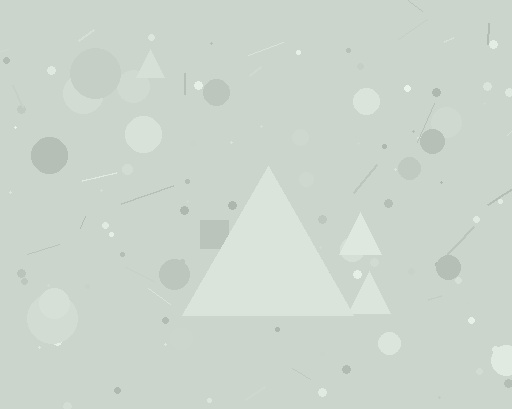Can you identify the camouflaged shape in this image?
The camouflaged shape is a triangle.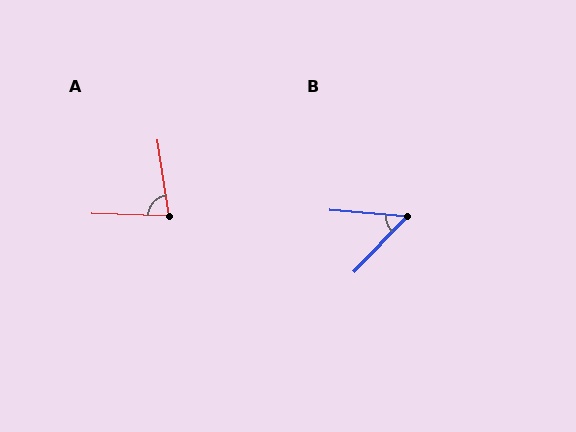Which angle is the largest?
A, at approximately 80 degrees.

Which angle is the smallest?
B, at approximately 51 degrees.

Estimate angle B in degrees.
Approximately 51 degrees.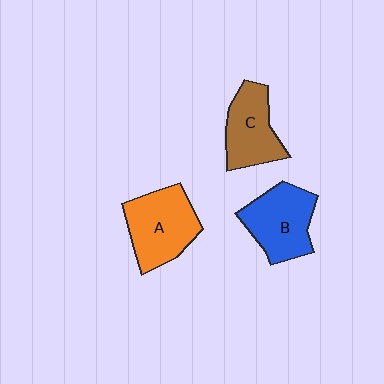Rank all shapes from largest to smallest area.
From largest to smallest: A (orange), B (blue), C (brown).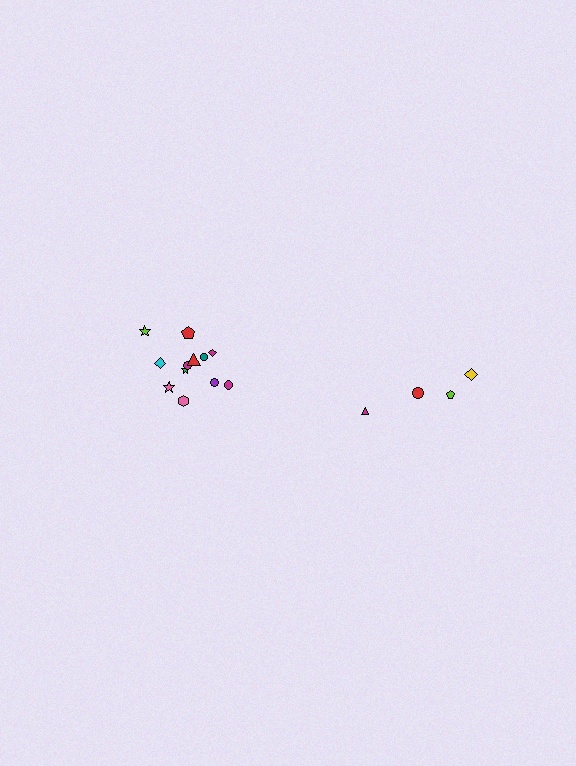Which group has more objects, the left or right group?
The left group.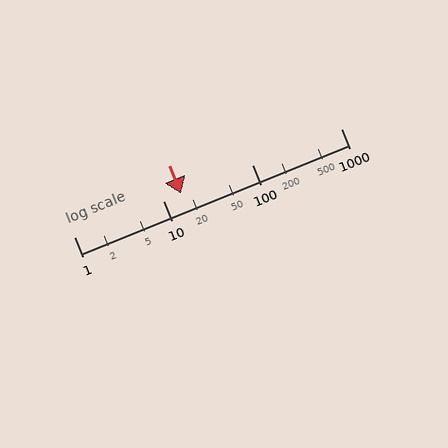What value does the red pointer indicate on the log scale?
The pointer indicates approximately 16.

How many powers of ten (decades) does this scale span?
The scale spans 3 decades, from 1 to 1000.